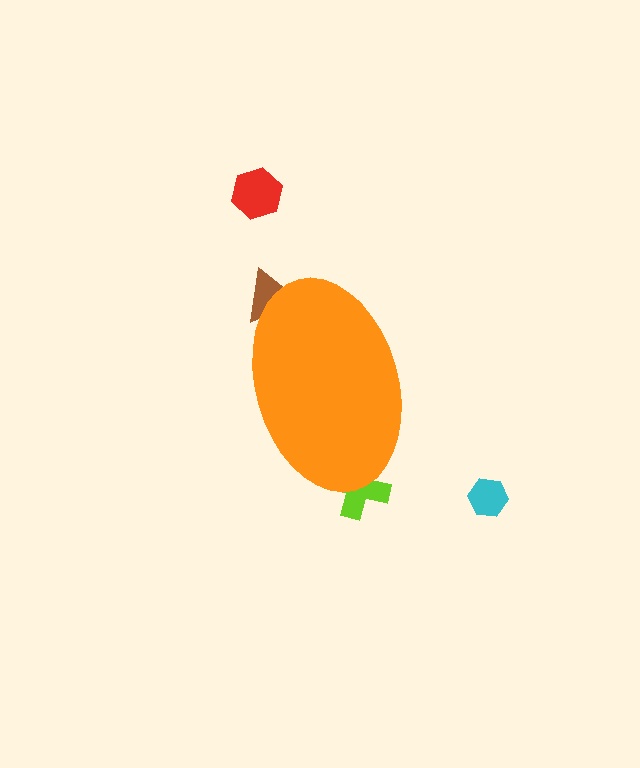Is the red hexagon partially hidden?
No, the red hexagon is fully visible.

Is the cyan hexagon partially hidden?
No, the cyan hexagon is fully visible.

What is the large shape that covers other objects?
An orange ellipse.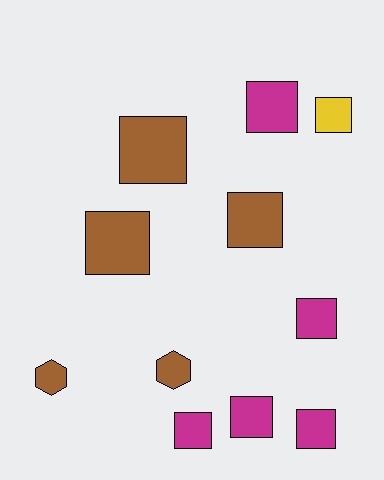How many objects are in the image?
There are 11 objects.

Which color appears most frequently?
Brown, with 5 objects.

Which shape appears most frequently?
Square, with 9 objects.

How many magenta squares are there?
There are 5 magenta squares.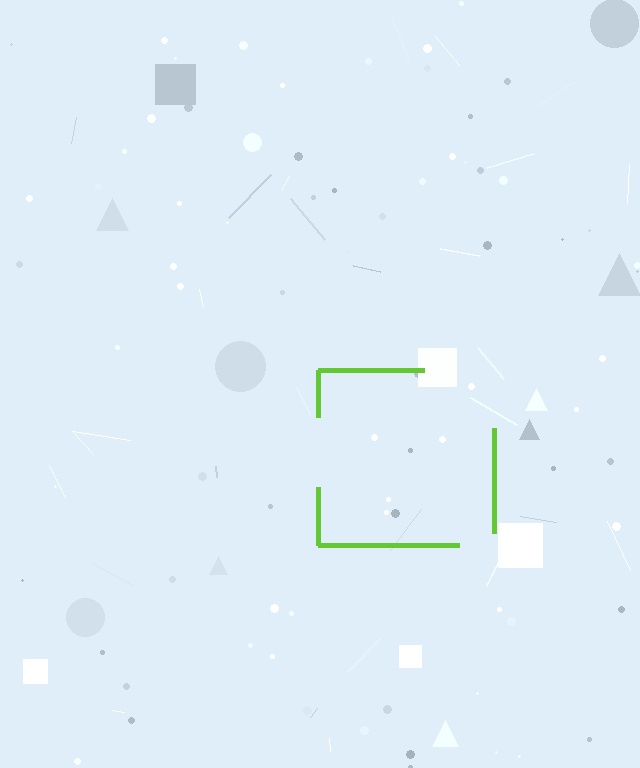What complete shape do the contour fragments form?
The contour fragments form a square.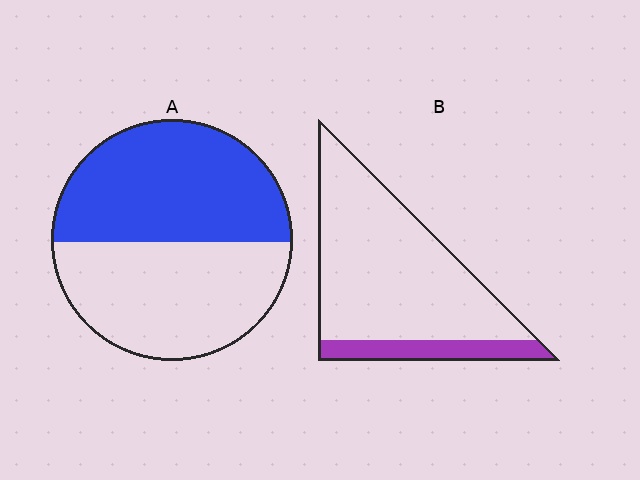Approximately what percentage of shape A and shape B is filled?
A is approximately 50% and B is approximately 15%.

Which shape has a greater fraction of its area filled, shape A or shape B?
Shape A.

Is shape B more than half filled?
No.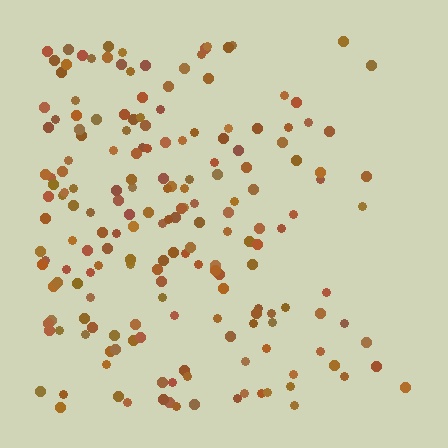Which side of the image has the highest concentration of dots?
The left.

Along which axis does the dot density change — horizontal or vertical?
Horizontal.